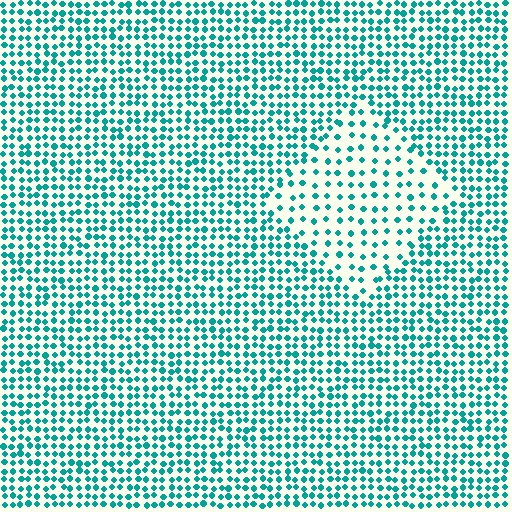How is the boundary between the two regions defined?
The boundary is defined by a change in element density (approximately 2.0x ratio). All elements are the same color, size, and shape.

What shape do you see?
I see a diamond.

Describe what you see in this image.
The image contains small teal elements arranged at two different densities. A diamond-shaped region is visible where the elements are less densely packed than the surrounding area.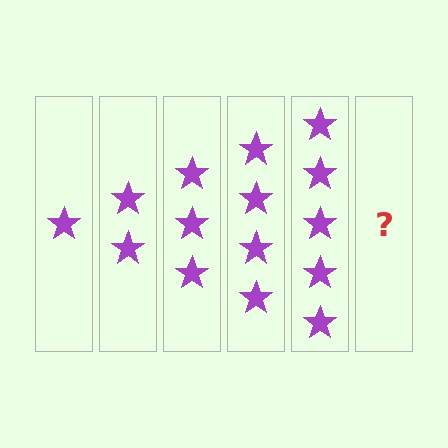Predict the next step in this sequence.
The next step is 6 stars.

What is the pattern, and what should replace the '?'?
The pattern is that each step adds one more star. The '?' should be 6 stars.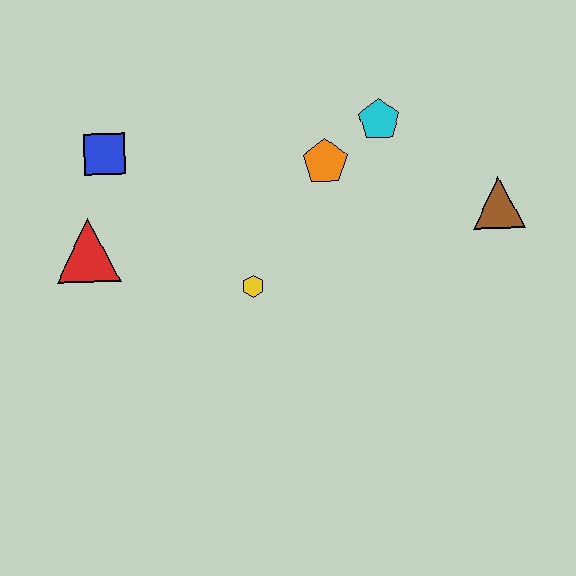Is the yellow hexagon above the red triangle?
No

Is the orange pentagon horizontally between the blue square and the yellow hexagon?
No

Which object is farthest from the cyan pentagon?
The red triangle is farthest from the cyan pentagon.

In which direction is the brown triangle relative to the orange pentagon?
The brown triangle is to the right of the orange pentagon.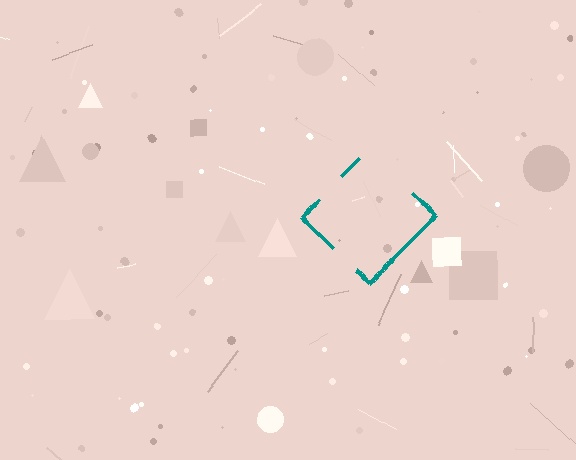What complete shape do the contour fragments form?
The contour fragments form a diamond.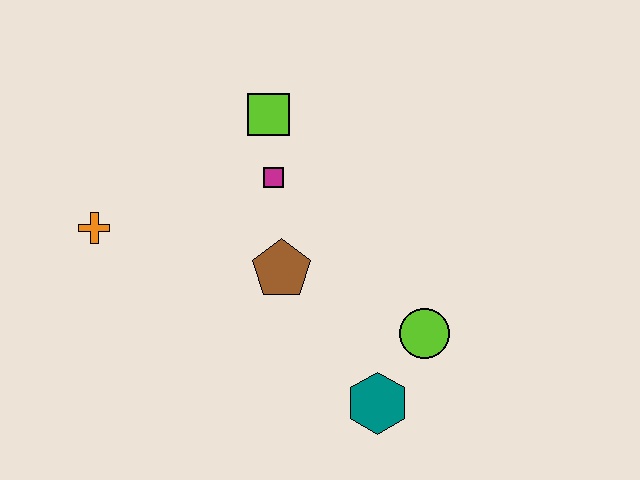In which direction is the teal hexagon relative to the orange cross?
The teal hexagon is to the right of the orange cross.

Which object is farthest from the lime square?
The teal hexagon is farthest from the lime square.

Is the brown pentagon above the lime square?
No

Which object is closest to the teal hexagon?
The lime circle is closest to the teal hexagon.